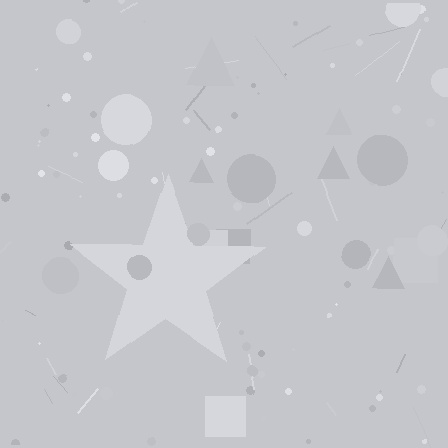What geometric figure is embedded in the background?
A star is embedded in the background.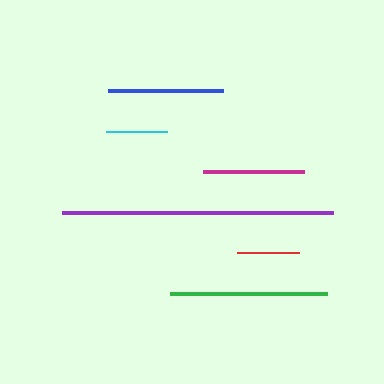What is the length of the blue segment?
The blue segment is approximately 114 pixels long.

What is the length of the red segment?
The red segment is approximately 62 pixels long.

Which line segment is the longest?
The purple line is the longest at approximately 271 pixels.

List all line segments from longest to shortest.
From longest to shortest: purple, green, blue, magenta, red, cyan.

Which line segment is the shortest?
The cyan line is the shortest at approximately 60 pixels.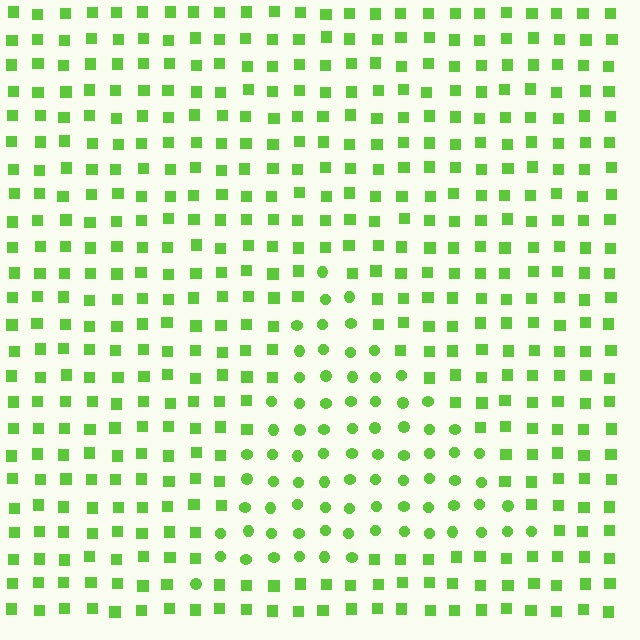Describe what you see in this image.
The image is filled with small lime elements arranged in a uniform grid. A triangle-shaped region contains circles, while the surrounding area contains squares. The boundary is defined purely by the change in element shape.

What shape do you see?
I see a triangle.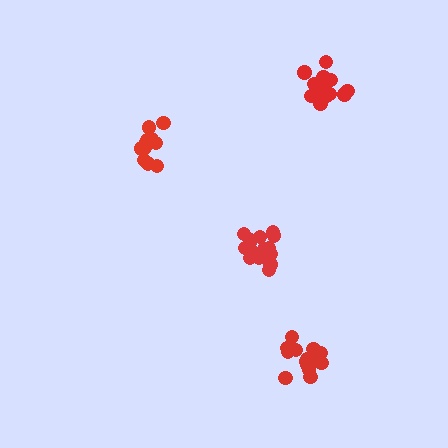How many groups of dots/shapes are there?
There are 4 groups.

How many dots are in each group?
Group 1: 13 dots, Group 2: 15 dots, Group 3: 13 dots, Group 4: 15 dots (56 total).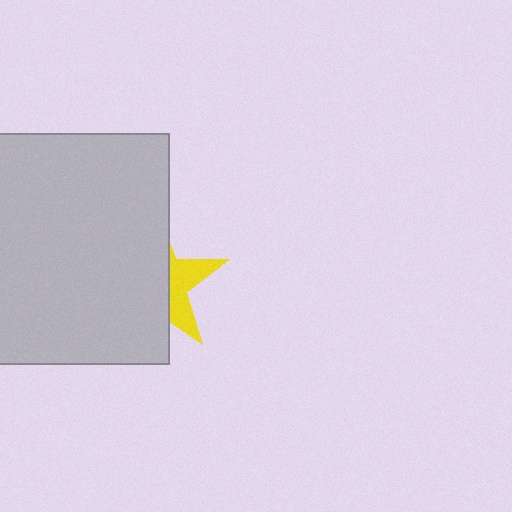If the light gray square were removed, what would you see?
You would see the complete yellow star.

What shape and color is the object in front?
The object in front is a light gray square.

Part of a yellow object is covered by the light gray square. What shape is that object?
It is a star.